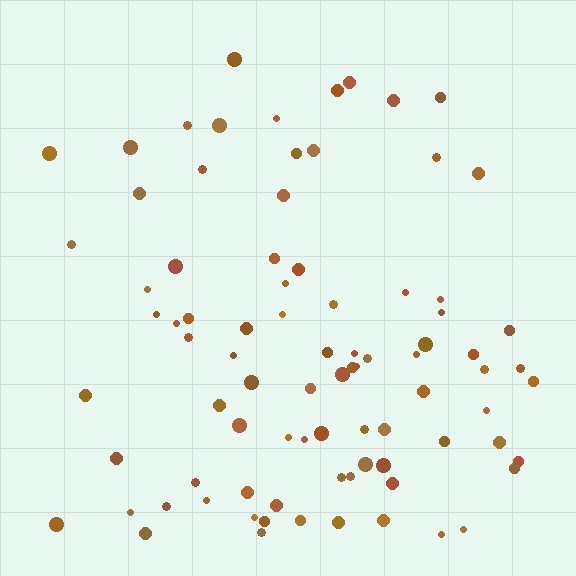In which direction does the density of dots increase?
From top to bottom, with the bottom side densest.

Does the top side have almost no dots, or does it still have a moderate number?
Still a moderate number, just noticeably fewer than the bottom.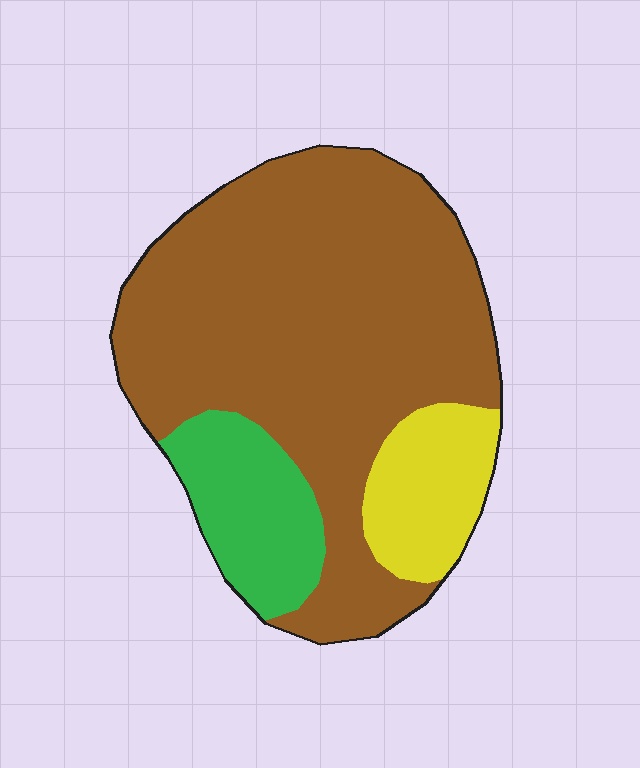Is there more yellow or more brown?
Brown.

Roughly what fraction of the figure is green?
Green takes up about one sixth (1/6) of the figure.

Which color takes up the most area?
Brown, at roughly 70%.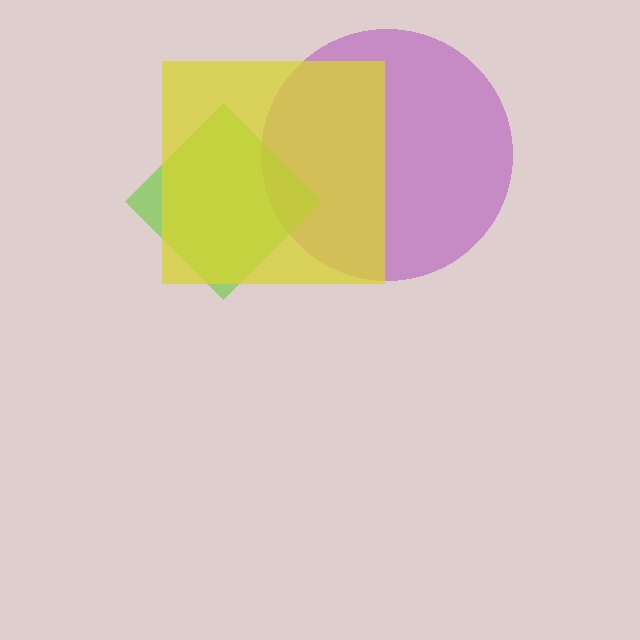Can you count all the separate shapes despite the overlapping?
Yes, there are 3 separate shapes.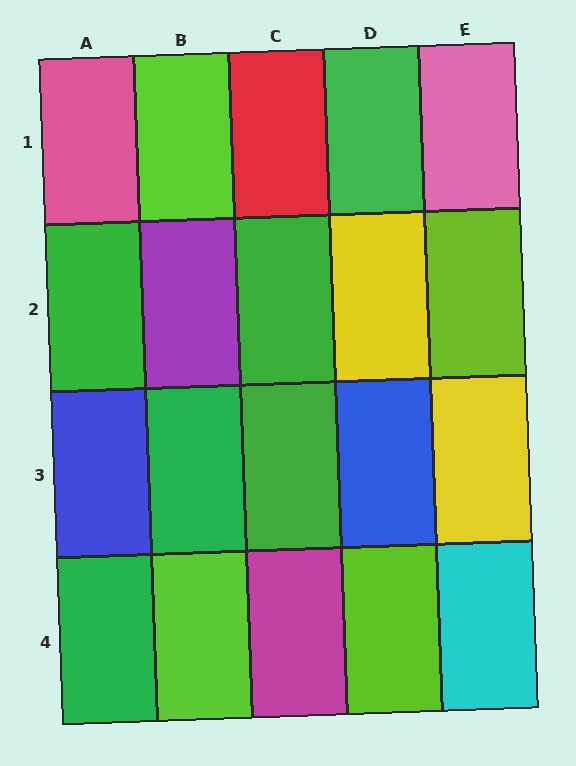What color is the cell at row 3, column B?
Green.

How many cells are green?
6 cells are green.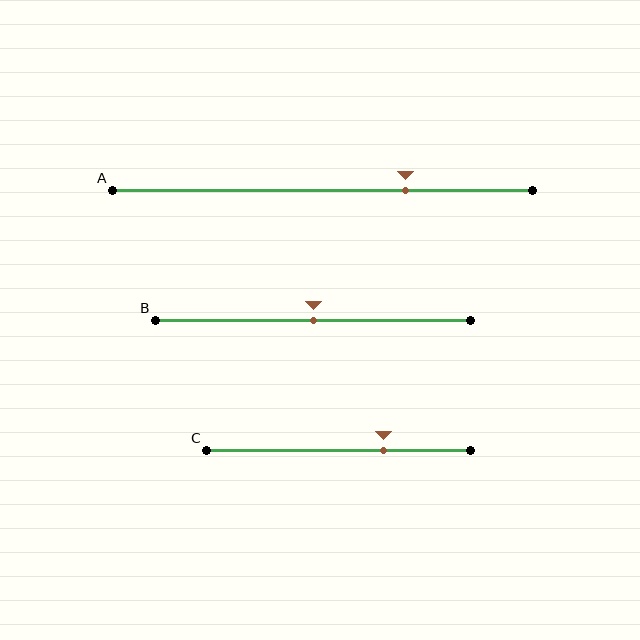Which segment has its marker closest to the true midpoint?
Segment B has its marker closest to the true midpoint.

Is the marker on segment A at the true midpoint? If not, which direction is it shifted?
No, the marker on segment A is shifted to the right by about 20% of the segment length.